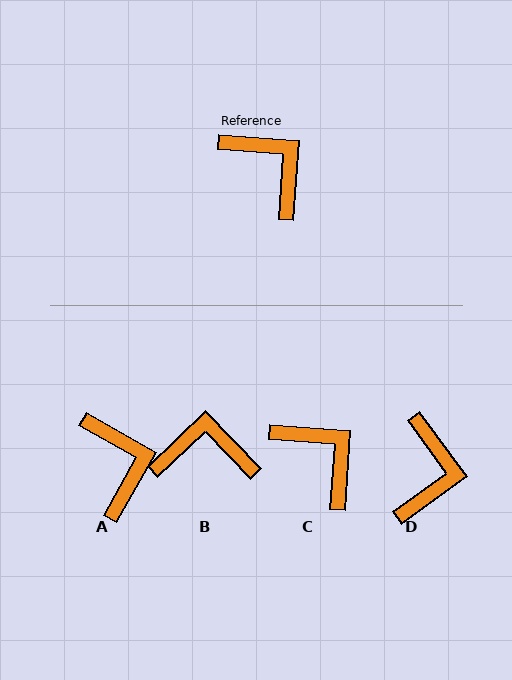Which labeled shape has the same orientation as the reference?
C.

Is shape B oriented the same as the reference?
No, it is off by about 48 degrees.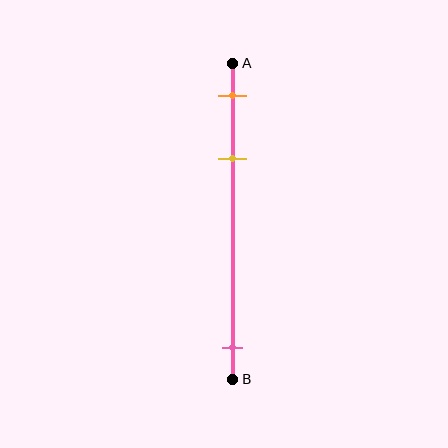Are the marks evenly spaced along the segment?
No, the marks are not evenly spaced.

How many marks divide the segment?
There are 3 marks dividing the segment.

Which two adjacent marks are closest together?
The orange and yellow marks are the closest adjacent pair.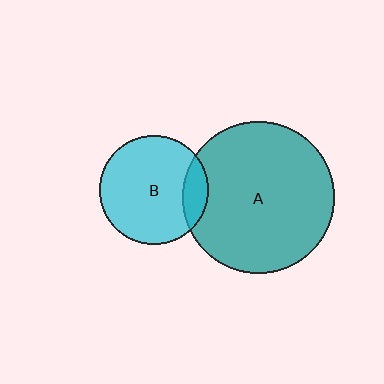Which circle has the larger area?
Circle A (teal).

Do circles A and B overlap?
Yes.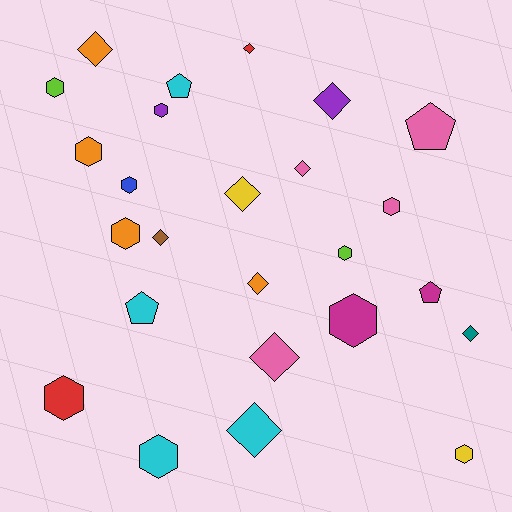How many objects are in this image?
There are 25 objects.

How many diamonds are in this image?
There are 10 diamonds.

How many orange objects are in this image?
There are 4 orange objects.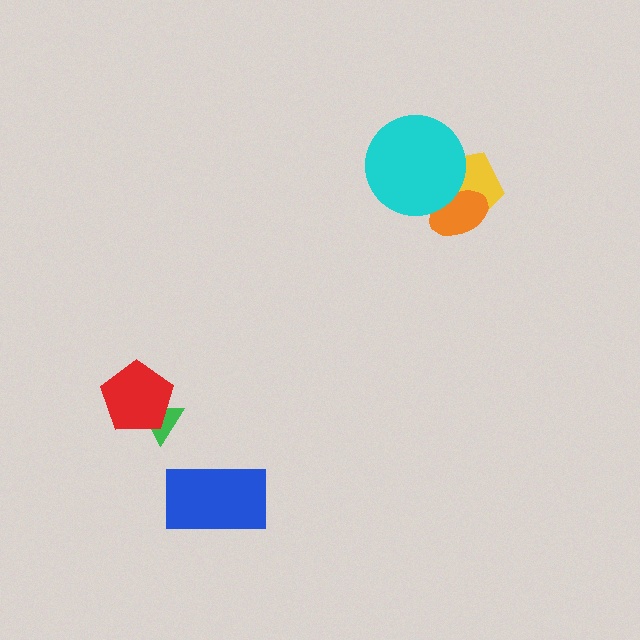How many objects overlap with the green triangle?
1 object overlaps with the green triangle.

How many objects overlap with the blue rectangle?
0 objects overlap with the blue rectangle.